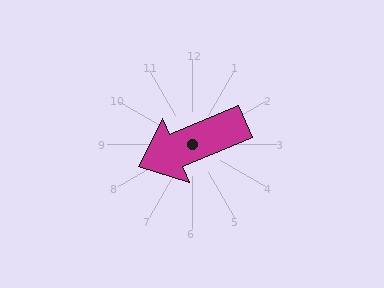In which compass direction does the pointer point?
Southwest.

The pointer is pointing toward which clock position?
Roughly 8 o'clock.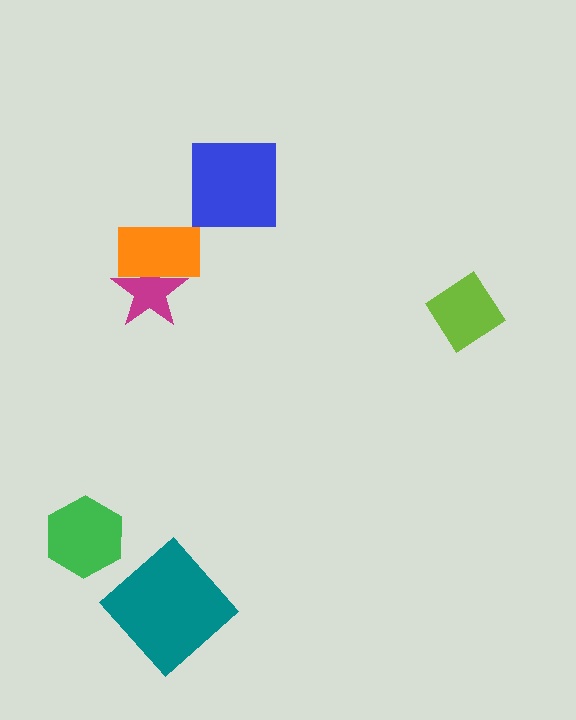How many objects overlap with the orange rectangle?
1 object overlaps with the orange rectangle.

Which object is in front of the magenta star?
The orange rectangle is in front of the magenta star.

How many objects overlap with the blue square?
0 objects overlap with the blue square.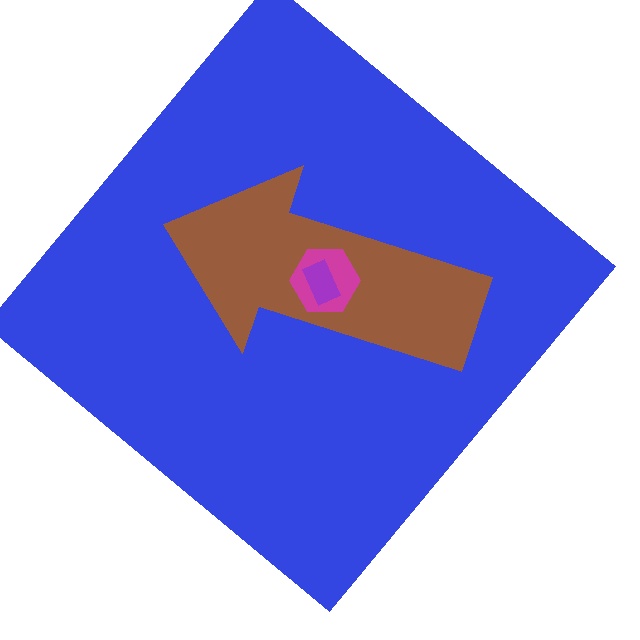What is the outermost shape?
The blue diamond.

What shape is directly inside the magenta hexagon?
The purple rectangle.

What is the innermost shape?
The purple rectangle.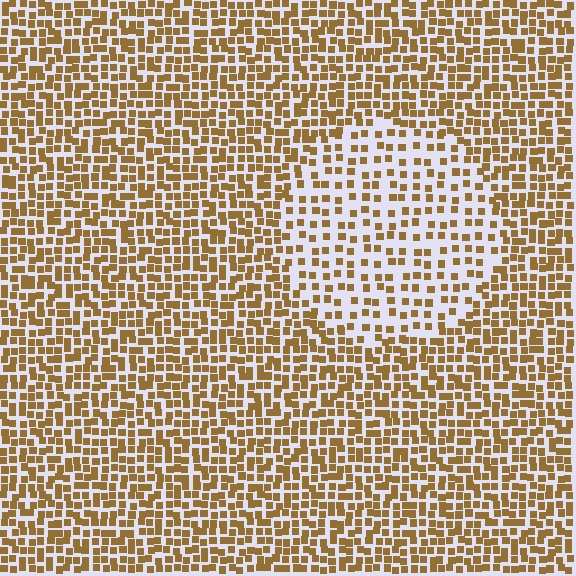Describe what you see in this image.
The image contains small brown elements arranged at two different densities. A circle-shaped region is visible where the elements are less densely packed than the surrounding area.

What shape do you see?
I see a circle.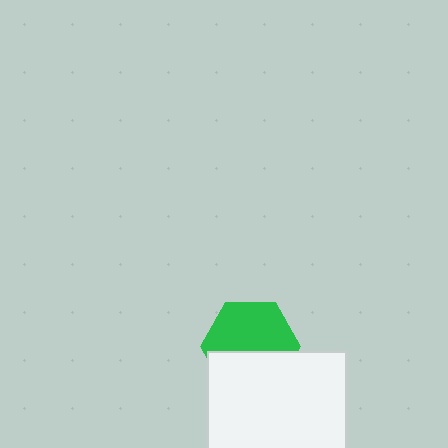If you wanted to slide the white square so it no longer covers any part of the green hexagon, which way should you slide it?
Slide it down — that is the most direct way to separate the two shapes.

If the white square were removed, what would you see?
You would see the complete green hexagon.